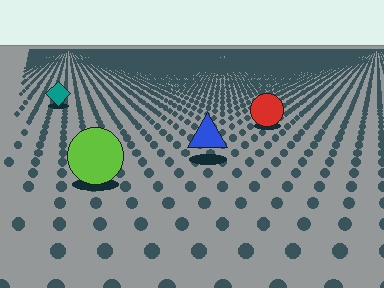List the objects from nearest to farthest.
From nearest to farthest: the lime circle, the blue triangle, the red circle, the teal diamond.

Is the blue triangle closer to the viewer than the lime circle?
No. The lime circle is closer — you can tell from the texture gradient: the ground texture is coarser near it.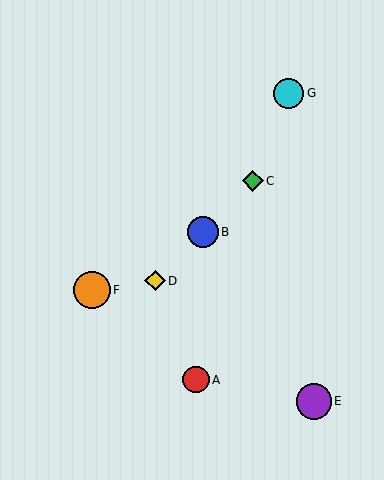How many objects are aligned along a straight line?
3 objects (B, C, D) are aligned along a straight line.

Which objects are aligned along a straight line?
Objects B, C, D are aligned along a straight line.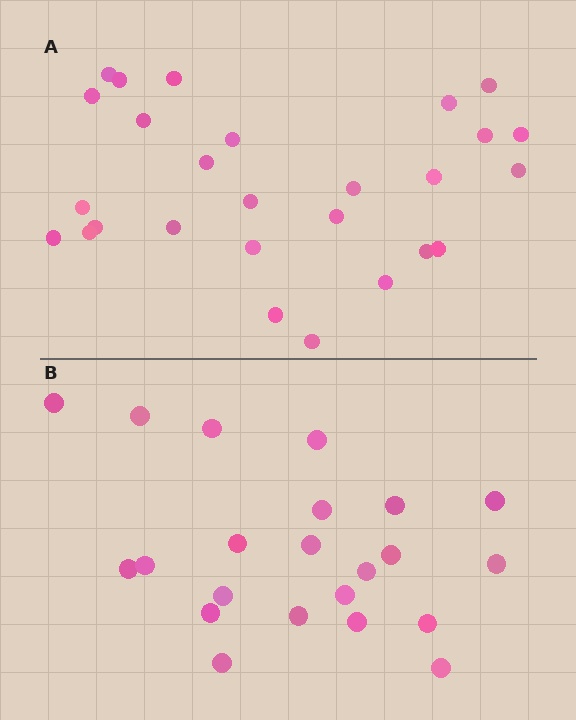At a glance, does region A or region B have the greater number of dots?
Region A (the top region) has more dots.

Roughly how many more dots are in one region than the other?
Region A has about 5 more dots than region B.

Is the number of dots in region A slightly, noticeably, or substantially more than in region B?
Region A has only slightly more — the two regions are fairly close. The ratio is roughly 1.2 to 1.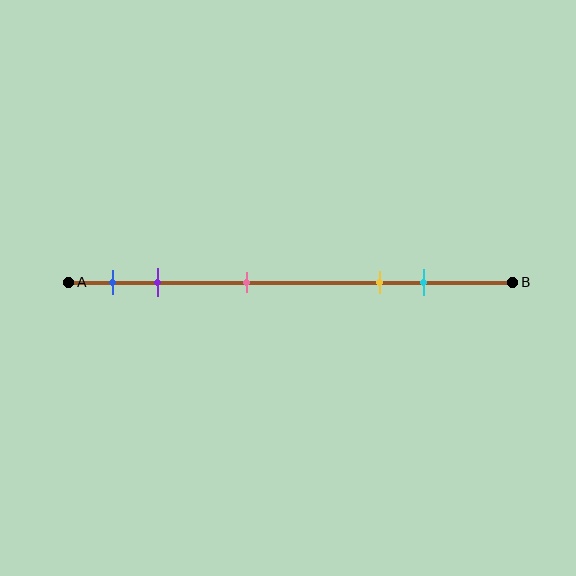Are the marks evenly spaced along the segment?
No, the marks are not evenly spaced.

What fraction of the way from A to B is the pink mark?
The pink mark is approximately 40% (0.4) of the way from A to B.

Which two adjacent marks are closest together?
The blue and purple marks are the closest adjacent pair.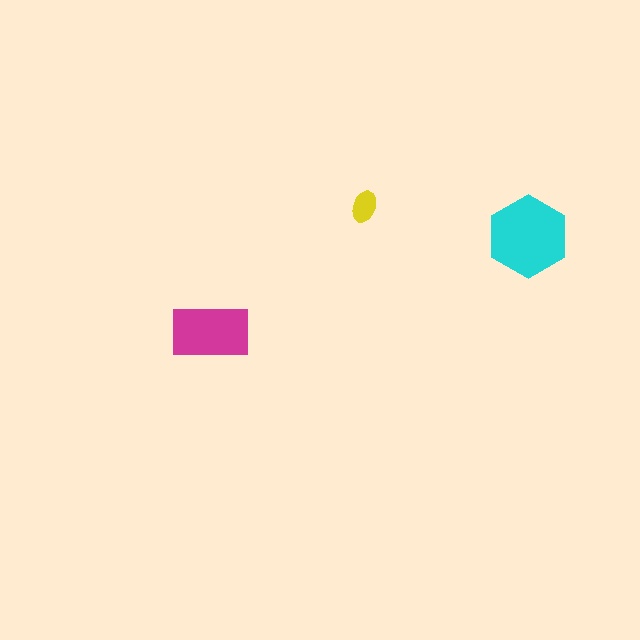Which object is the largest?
The cyan hexagon.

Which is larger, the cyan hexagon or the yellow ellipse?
The cyan hexagon.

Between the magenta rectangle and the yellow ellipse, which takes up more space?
The magenta rectangle.